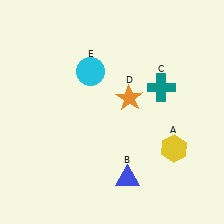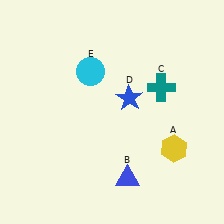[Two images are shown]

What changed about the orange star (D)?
In Image 1, D is orange. In Image 2, it changed to blue.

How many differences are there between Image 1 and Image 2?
There is 1 difference between the two images.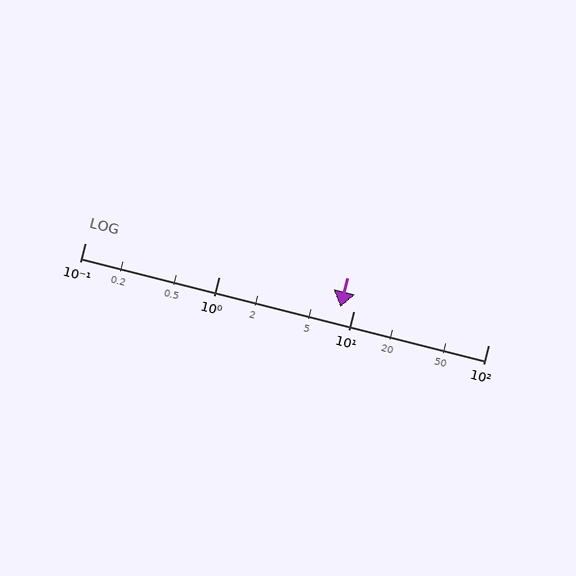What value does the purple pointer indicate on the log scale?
The pointer indicates approximately 7.9.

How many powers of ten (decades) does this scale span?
The scale spans 3 decades, from 0.1 to 100.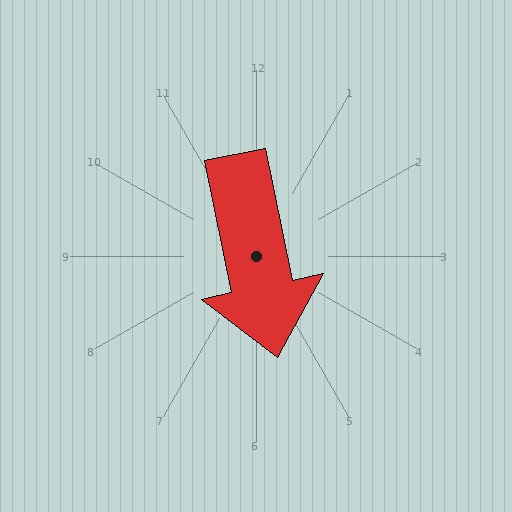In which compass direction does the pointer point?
South.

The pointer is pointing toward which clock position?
Roughly 6 o'clock.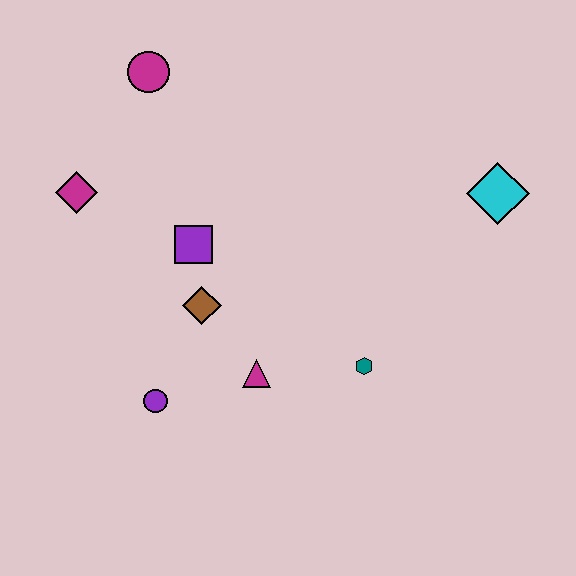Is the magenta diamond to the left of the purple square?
Yes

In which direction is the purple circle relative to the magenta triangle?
The purple circle is to the left of the magenta triangle.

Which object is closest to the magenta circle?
The magenta diamond is closest to the magenta circle.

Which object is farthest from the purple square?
The cyan diamond is farthest from the purple square.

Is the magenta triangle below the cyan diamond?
Yes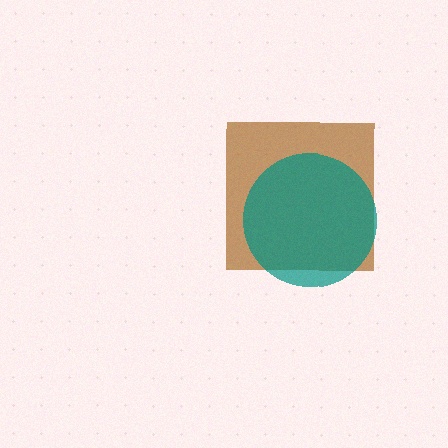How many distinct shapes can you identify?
There are 2 distinct shapes: a brown square, a teal circle.